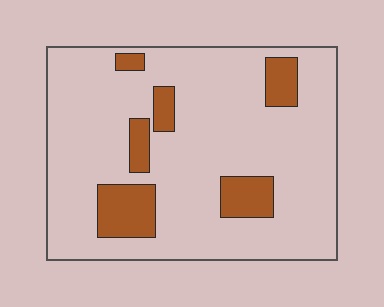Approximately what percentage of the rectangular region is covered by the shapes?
Approximately 15%.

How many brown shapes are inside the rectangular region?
6.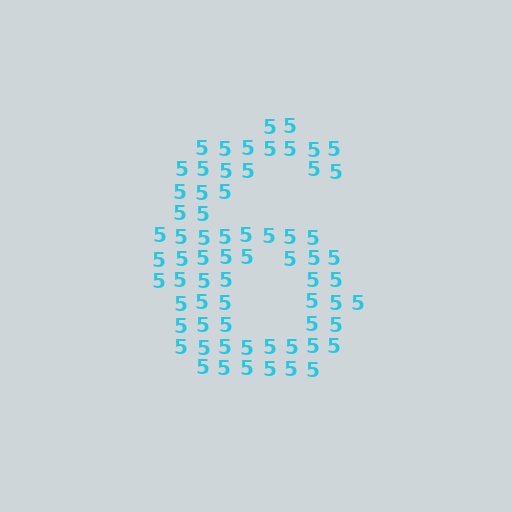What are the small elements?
The small elements are digit 5's.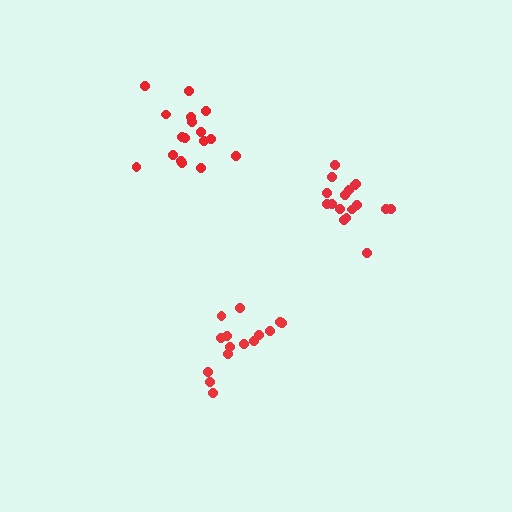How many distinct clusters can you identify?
There are 3 distinct clusters.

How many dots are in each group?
Group 1: 17 dots, Group 2: 15 dots, Group 3: 17 dots (49 total).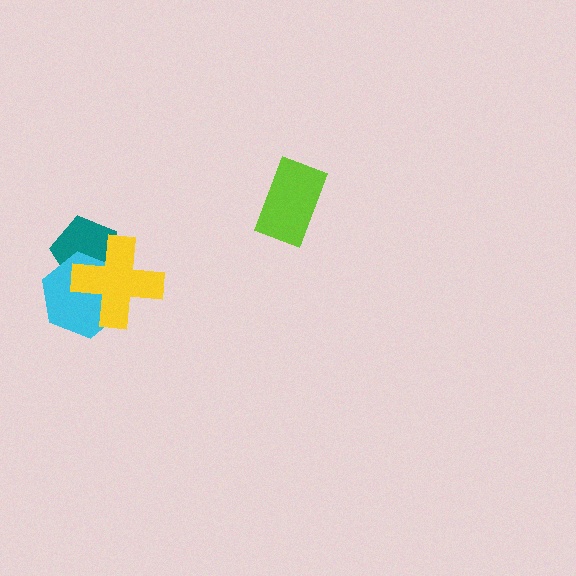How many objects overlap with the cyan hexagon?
2 objects overlap with the cyan hexagon.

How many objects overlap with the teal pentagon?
2 objects overlap with the teal pentagon.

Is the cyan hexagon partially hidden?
Yes, it is partially covered by another shape.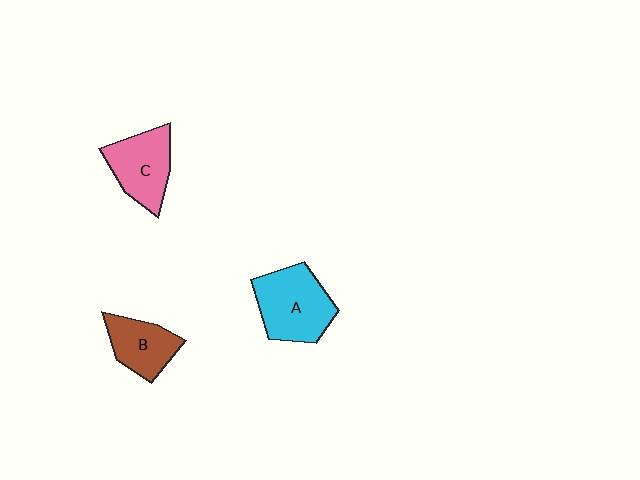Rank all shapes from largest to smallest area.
From largest to smallest: A (cyan), C (pink), B (brown).